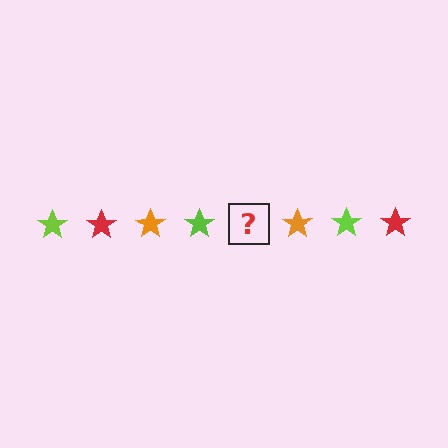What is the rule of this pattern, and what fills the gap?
The rule is that the pattern cycles through lime, red, orange stars. The gap should be filled with a red star.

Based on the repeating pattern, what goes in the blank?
The blank should be a red star.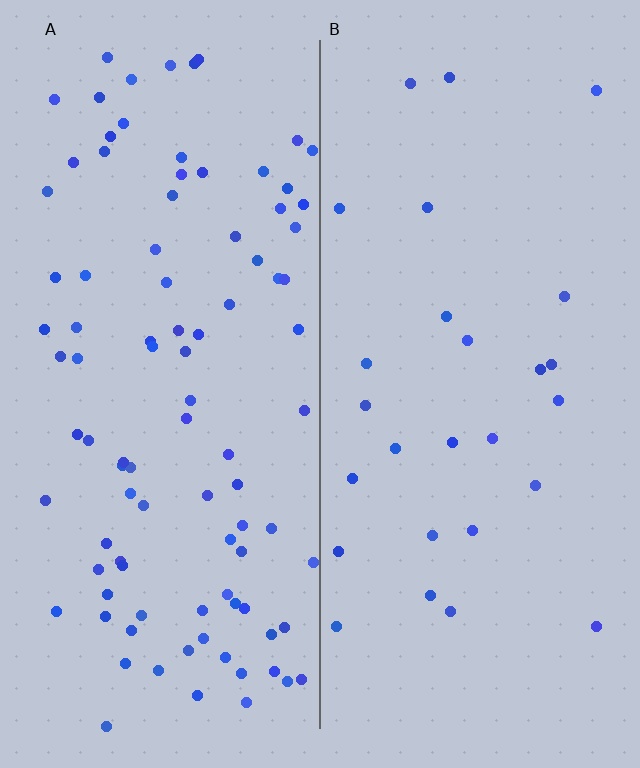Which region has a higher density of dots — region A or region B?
A (the left).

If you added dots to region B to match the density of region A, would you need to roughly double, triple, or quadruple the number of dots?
Approximately quadruple.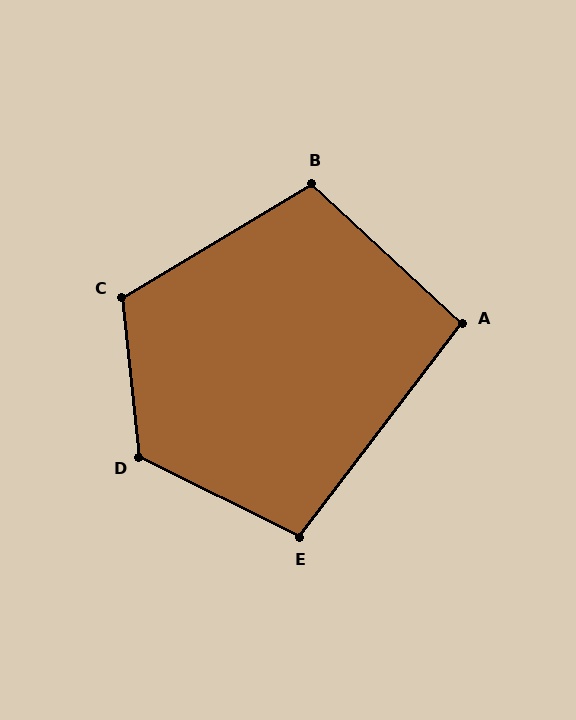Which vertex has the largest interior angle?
D, at approximately 123 degrees.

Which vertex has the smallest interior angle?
A, at approximately 96 degrees.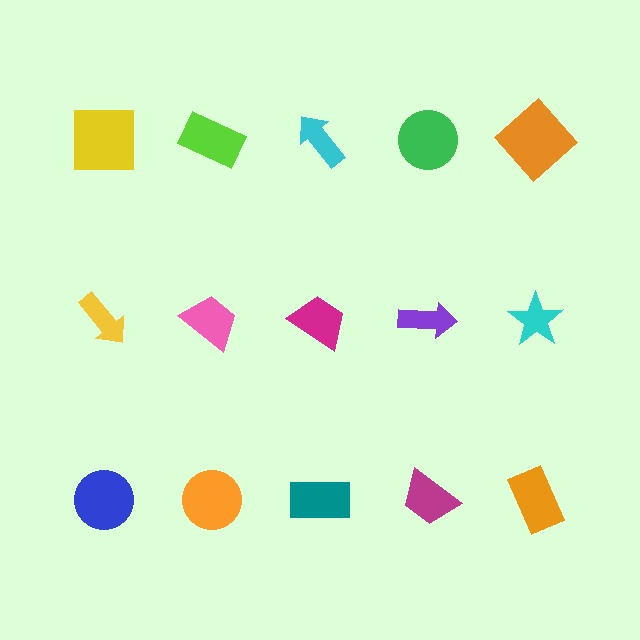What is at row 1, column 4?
A green circle.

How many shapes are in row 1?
5 shapes.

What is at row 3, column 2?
An orange circle.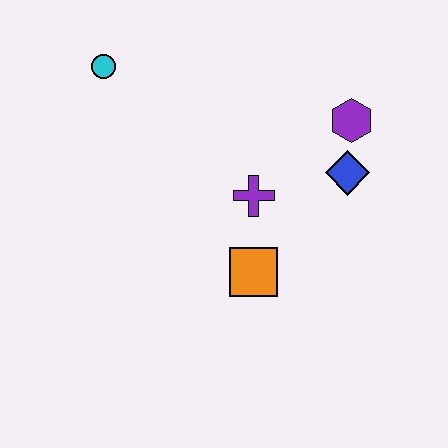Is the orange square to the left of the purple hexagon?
Yes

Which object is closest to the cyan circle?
The purple cross is closest to the cyan circle.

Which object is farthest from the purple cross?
The cyan circle is farthest from the purple cross.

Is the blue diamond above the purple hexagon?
No